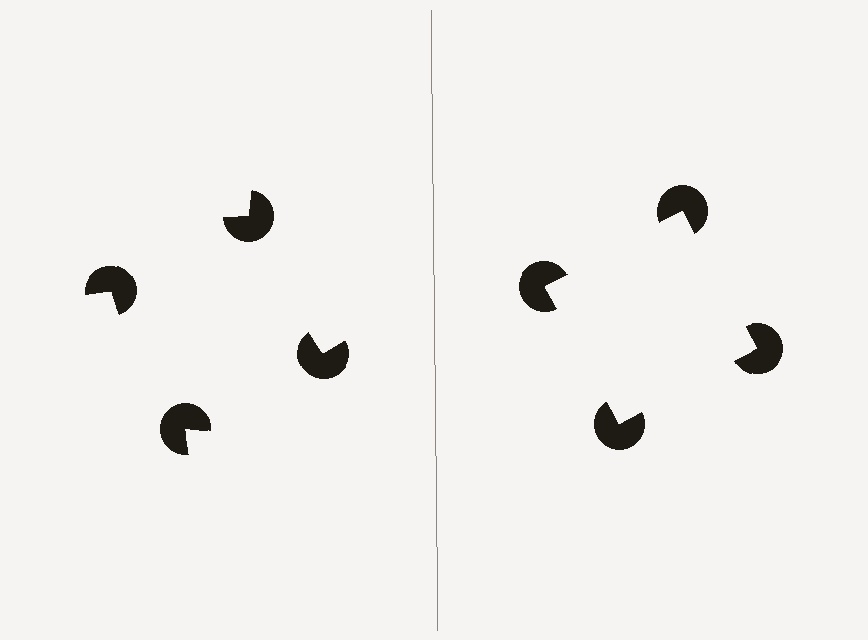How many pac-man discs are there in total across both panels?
8 — 4 on each side.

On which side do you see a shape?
An illusory square appears on the right side. On the left side the wedge cuts are rotated, so no coherent shape forms.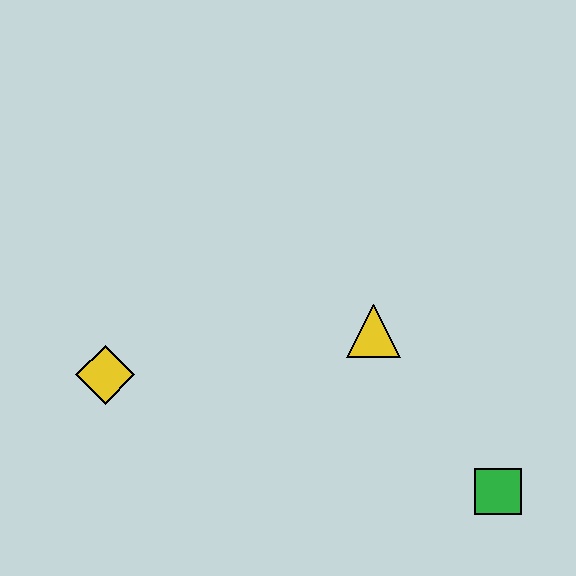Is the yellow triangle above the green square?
Yes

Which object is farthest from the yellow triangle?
The yellow diamond is farthest from the yellow triangle.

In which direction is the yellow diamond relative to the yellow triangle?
The yellow diamond is to the left of the yellow triangle.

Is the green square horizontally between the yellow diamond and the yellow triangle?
No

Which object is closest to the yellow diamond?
The yellow triangle is closest to the yellow diamond.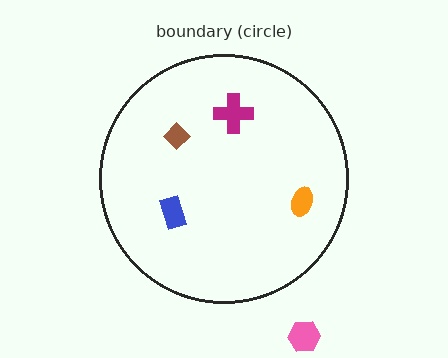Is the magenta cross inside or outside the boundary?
Inside.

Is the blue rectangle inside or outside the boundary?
Inside.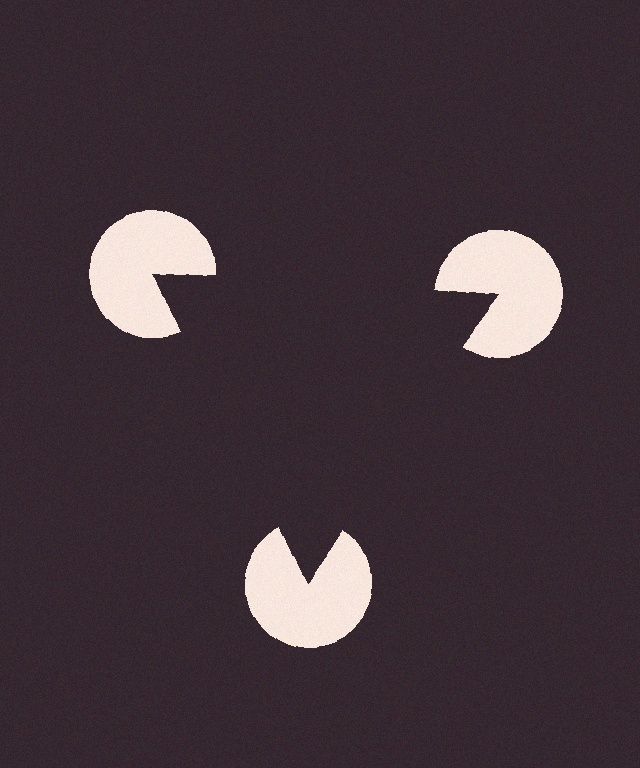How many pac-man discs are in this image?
There are 3 — one at each vertex of the illusory triangle.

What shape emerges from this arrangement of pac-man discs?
An illusory triangle — its edges are inferred from the aligned wedge cuts in the pac-man discs, not physically drawn.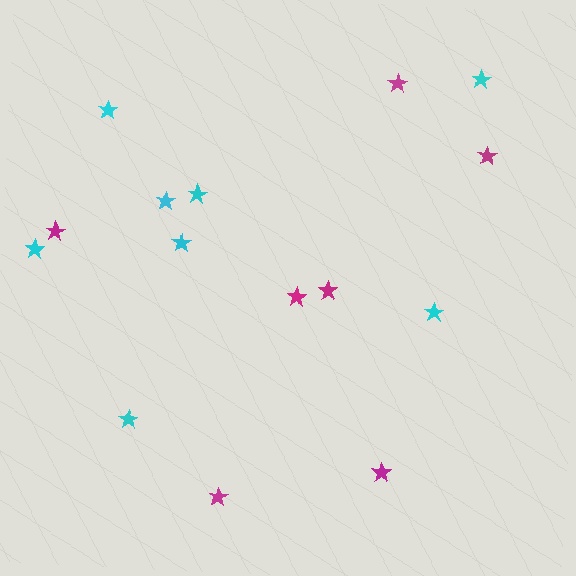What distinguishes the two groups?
There are 2 groups: one group of cyan stars (8) and one group of magenta stars (7).